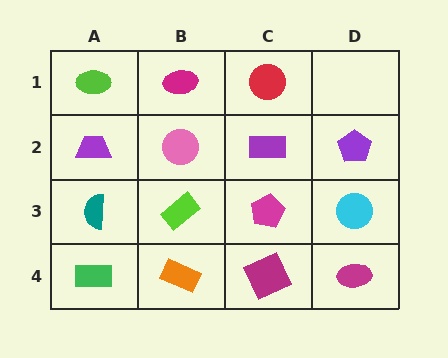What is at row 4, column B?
An orange rectangle.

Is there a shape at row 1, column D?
No, that cell is empty.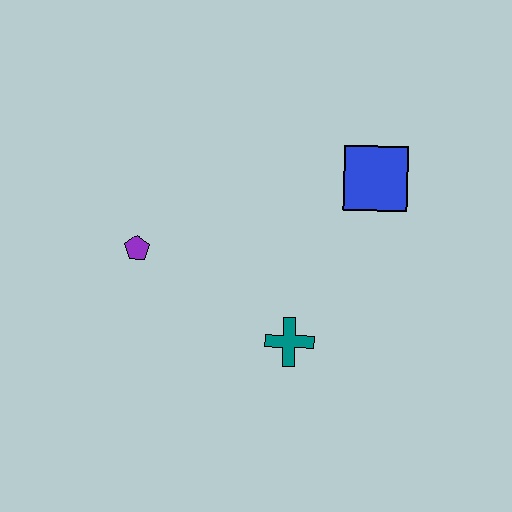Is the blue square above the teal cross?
Yes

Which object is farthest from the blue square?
The purple pentagon is farthest from the blue square.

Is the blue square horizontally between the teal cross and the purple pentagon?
No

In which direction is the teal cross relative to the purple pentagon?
The teal cross is to the right of the purple pentagon.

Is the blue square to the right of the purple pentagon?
Yes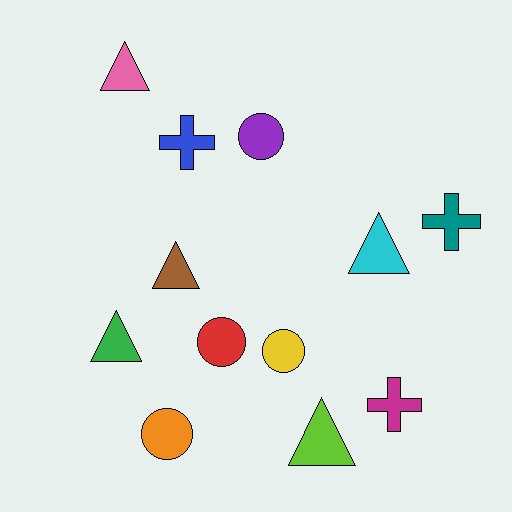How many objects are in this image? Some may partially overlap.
There are 12 objects.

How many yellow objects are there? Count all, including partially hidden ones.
There is 1 yellow object.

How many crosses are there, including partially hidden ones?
There are 3 crosses.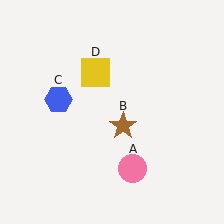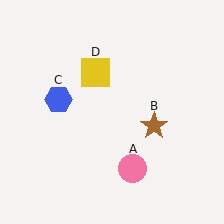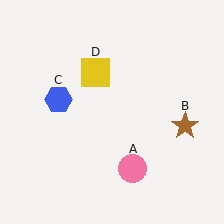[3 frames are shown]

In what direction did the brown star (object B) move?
The brown star (object B) moved right.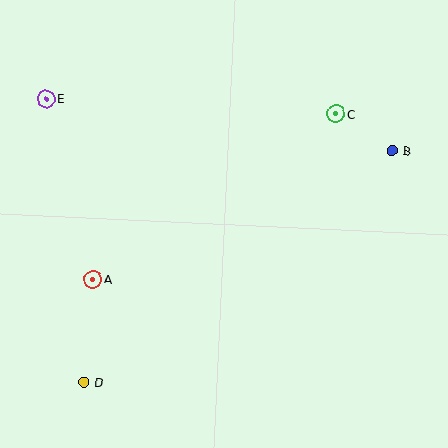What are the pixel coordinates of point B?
Point B is at (392, 151).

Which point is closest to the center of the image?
Point A at (93, 279) is closest to the center.